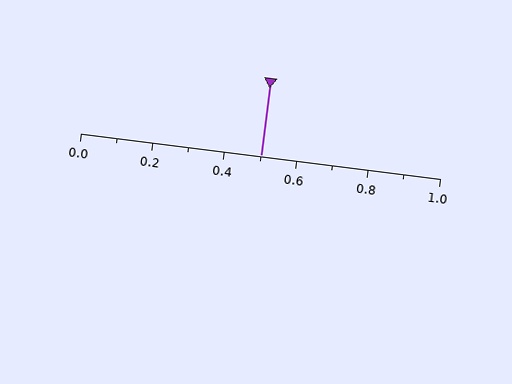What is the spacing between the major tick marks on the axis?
The major ticks are spaced 0.2 apart.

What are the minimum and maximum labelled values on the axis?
The axis runs from 0.0 to 1.0.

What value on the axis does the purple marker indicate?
The marker indicates approximately 0.5.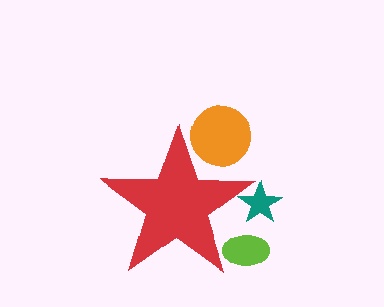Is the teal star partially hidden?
Yes, the teal star is partially hidden behind the red star.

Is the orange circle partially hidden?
Yes, the orange circle is partially hidden behind the red star.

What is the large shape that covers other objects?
A red star.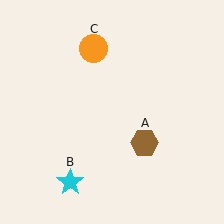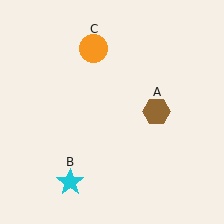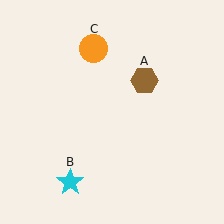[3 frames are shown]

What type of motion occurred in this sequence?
The brown hexagon (object A) rotated counterclockwise around the center of the scene.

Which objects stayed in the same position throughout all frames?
Cyan star (object B) and orange circle (object C) remained stationary.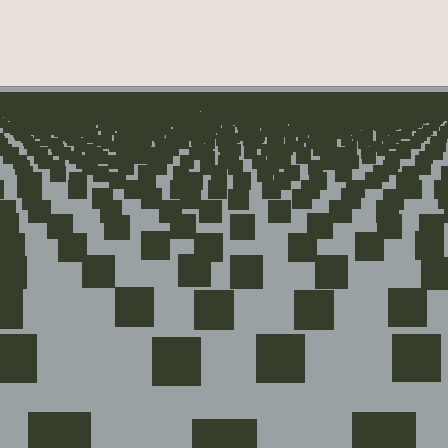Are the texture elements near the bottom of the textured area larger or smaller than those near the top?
Larger. Near the bottom, elements are closer to the viewer and appear at a bigger on-screen size.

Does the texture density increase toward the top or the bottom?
Density increases toward the top.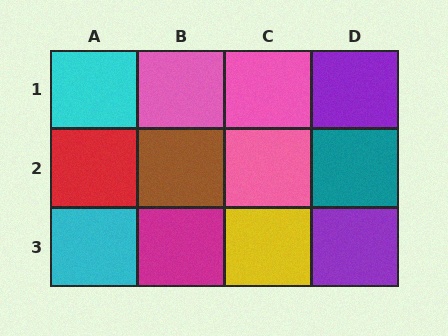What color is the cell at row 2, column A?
Red.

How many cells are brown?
1 cell is brown.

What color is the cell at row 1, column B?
Pink.